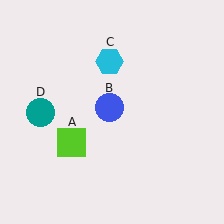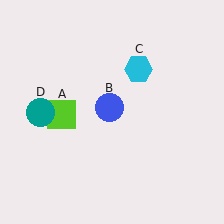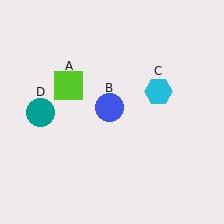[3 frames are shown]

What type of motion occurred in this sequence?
The lime square (object A), cyan hexagon (object C) rotated clockwise around the center of the scene.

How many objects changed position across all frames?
2 objects changed position: lime square (object A), cyan hexagon (object C).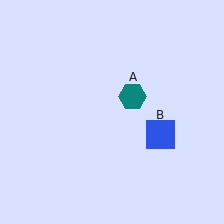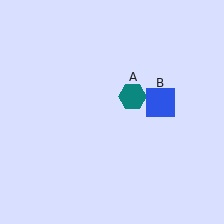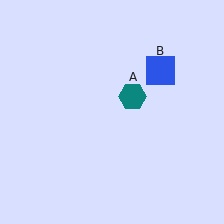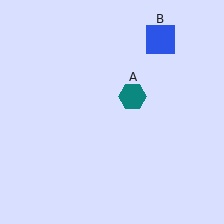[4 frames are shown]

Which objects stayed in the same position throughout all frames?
Teal hexagon (object A) remained stationary.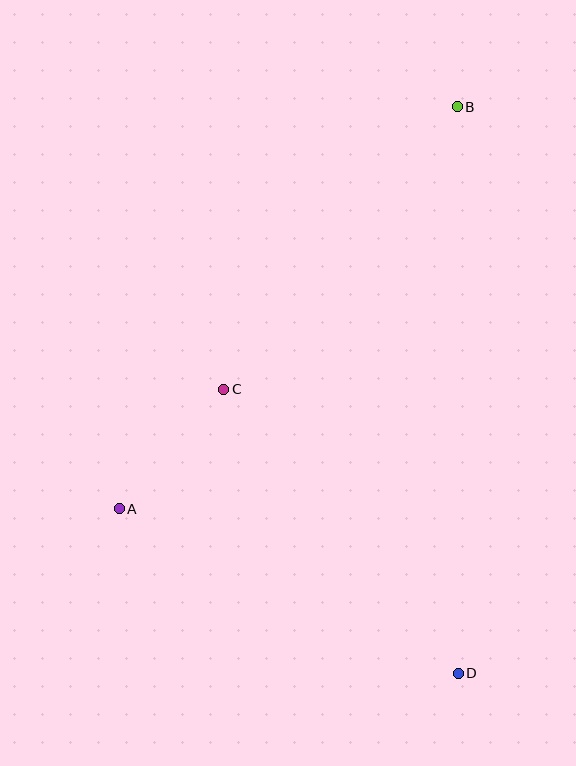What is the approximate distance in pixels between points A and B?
The distance between A and B is approximately 525 pixels.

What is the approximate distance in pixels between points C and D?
The distance between C and D is approximately 368 pixels.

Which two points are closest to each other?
Points A and C are closest to each other.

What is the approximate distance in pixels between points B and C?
The distance between B and C is approximately 367 pixels.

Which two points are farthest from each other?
Points B and D are farthest from each other.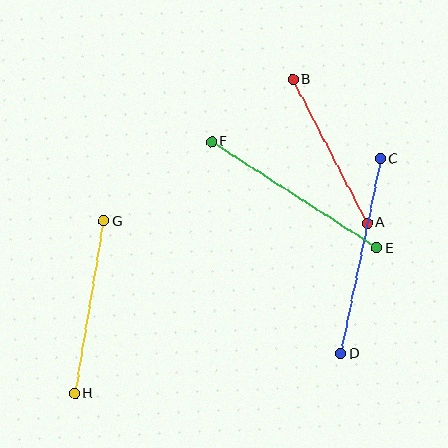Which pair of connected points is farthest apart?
Points C and D are farthest apart.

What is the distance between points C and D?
The distance is approximately 199 pixels.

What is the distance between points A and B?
The distance is approximately 162 pixels.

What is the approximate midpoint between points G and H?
The midpoint is at approximately (89, 307) pixels.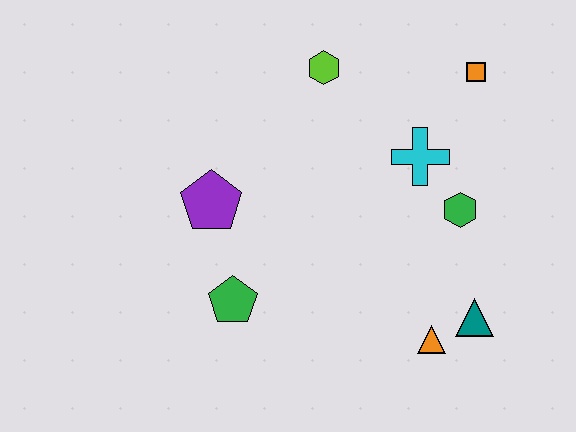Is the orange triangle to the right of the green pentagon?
Yes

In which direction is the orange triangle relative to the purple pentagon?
The orange triangle is to the right of the purple pentagon.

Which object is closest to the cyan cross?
The green hexagon is closest to the cyan cross.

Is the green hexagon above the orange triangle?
Yes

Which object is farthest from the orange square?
The green pentagon is farthest from the orange square.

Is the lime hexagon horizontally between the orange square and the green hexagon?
No